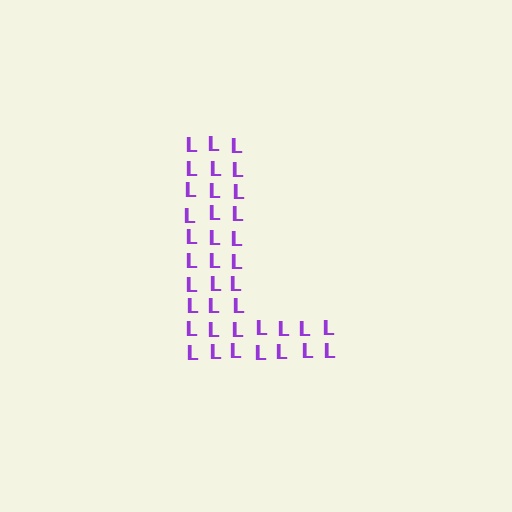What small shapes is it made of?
It is made of small letter L's.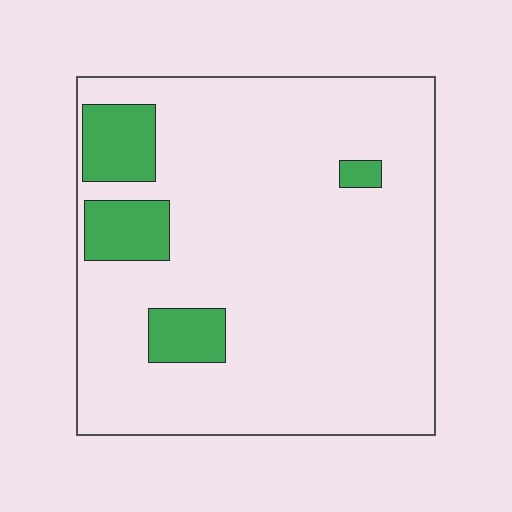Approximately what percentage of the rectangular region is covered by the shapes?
Approximately 15%.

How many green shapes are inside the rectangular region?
4.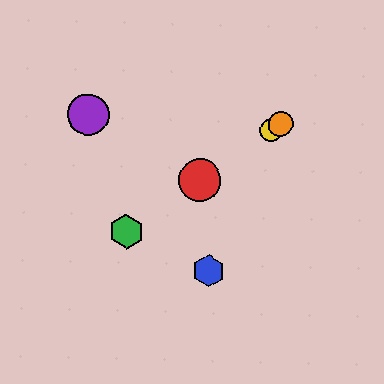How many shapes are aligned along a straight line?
4 shapes (the red circle, the green hexagon, the yellow circle, the orange circle) are aligned along a straight line.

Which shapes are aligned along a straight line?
The red circle, the green hexagon, the yellow circle, the orange circle are aligned along a straight line.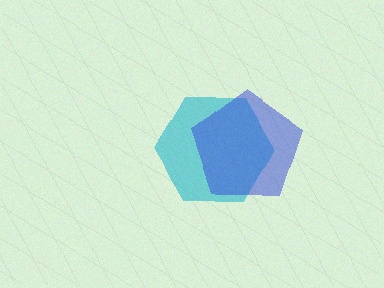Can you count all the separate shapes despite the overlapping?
Yes, there are 2 separate shapes.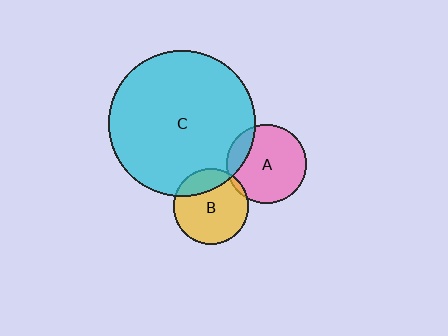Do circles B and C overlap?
Yes.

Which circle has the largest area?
Circle C (cyan).